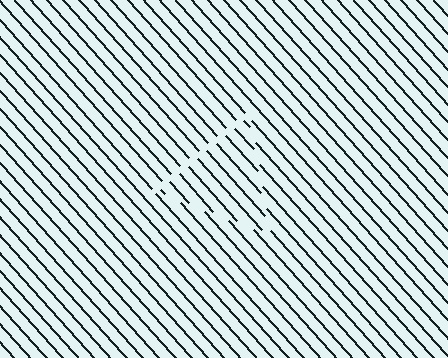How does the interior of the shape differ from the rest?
The interior of the shape contains the same grating, shifted by half a period — the contour is defined by the phase discontinuity where line-ends from the inner and outer gratings abut.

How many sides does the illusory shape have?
3 sides — the line-ends trace a triangle.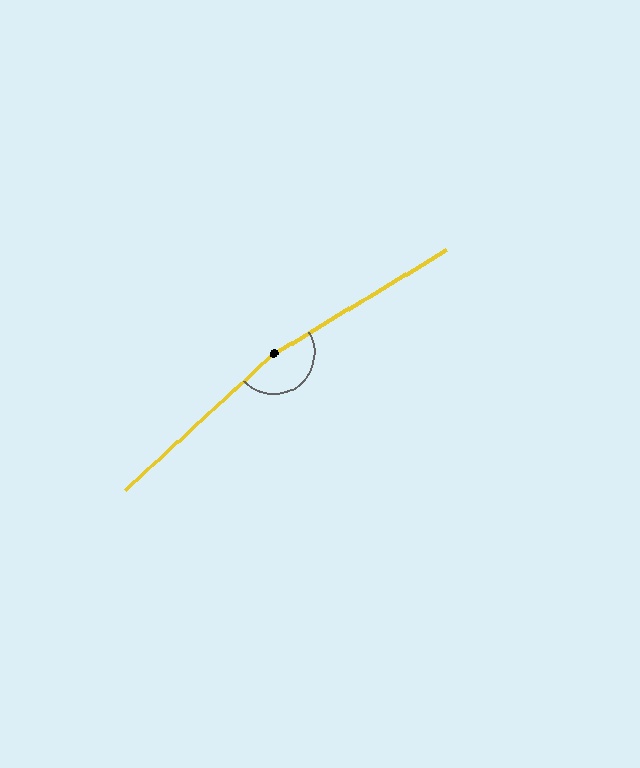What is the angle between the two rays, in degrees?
Approximately 168 degrees.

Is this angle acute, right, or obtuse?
It is obtuse.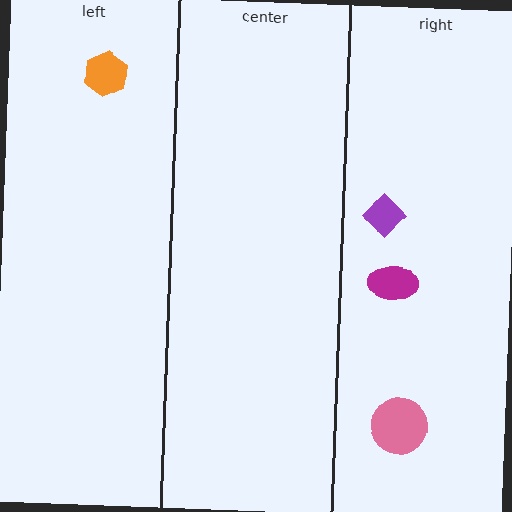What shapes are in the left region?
The orange hexagon.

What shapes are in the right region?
The magenta ellipse, the pink circle, the purple diamond.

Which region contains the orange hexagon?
The left region.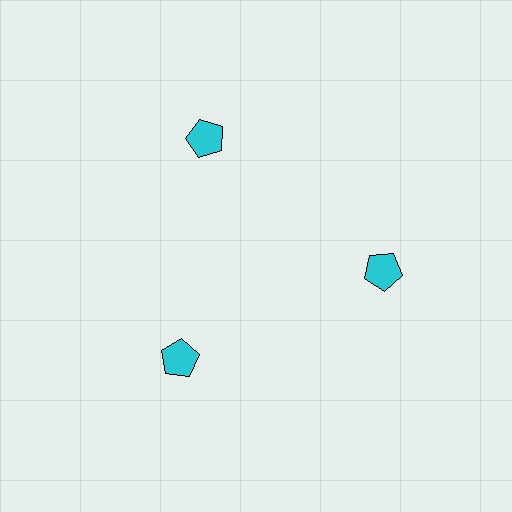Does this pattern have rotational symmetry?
Yes, this pattern has 3-fold rotational symmetry. It looks the same after rotating 120 degrees around the center.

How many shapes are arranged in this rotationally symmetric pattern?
There are 3 shapes, arranged in 3 groups of 1.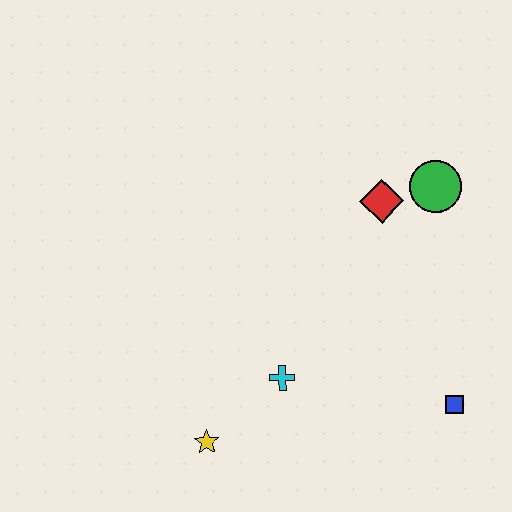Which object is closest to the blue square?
The cyan cross is closest to the blue square.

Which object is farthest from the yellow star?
The green circle is farthest from the yellow star.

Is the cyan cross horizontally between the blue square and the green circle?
No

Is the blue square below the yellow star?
No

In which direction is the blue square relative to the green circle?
The blue square is below the green circle.